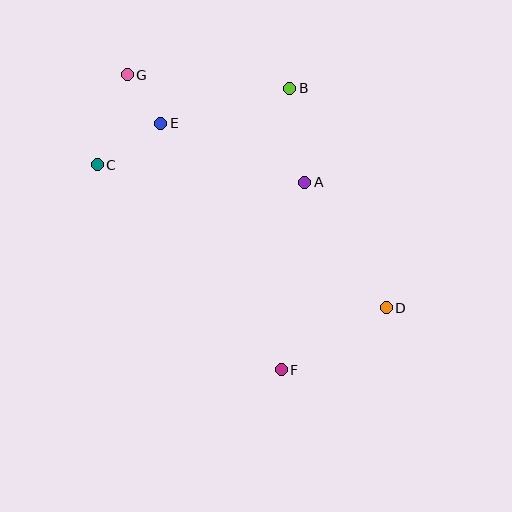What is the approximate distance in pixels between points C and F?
The distance between C and F is approximately 275 pixels.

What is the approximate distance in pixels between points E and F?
The distance between E and F is approximately 275 pixels.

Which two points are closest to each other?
Points E and G are closest to each other.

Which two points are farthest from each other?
Points D and G are farthest from each other.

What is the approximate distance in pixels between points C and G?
The distance between C and G is approximately 95 pixels.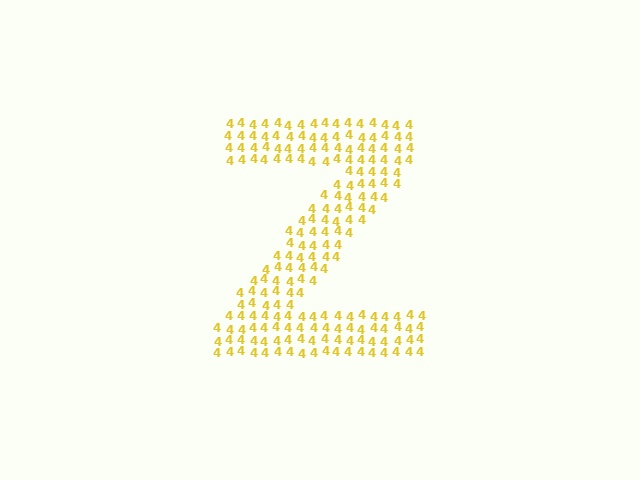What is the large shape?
The large shape is the letter Z.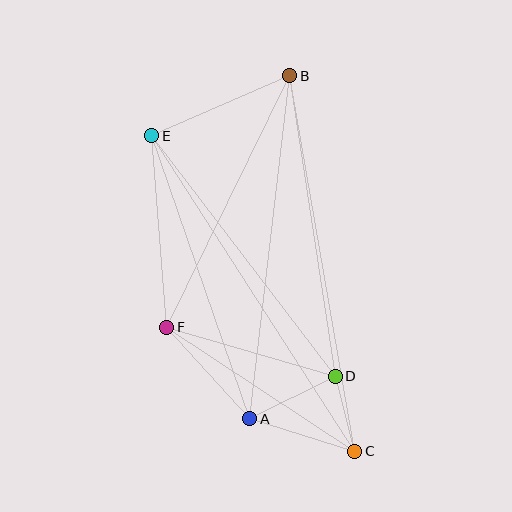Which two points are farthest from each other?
Points B and C are farthest from each other.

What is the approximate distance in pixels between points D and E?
The distance between D and E is approximately 303 pixels.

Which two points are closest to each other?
Points C and D are closest to each other.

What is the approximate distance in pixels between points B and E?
The distance between B and E is approximately 150 pixels.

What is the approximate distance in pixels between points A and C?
The distance between A and C is approximately 110 pixels.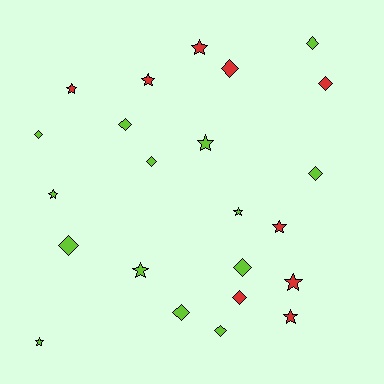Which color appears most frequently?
Lime, with 14 objects.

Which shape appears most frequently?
Diamond, with 12 objects.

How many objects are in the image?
There are 23 objects.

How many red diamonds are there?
There are 3 red diamonds.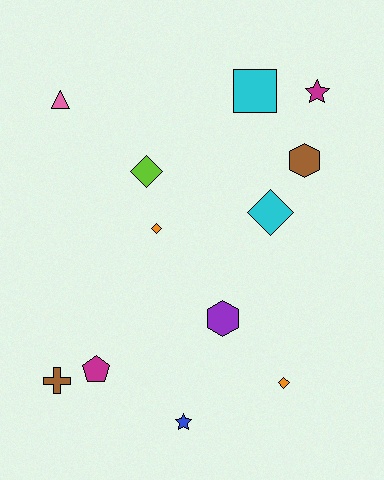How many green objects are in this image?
There are no green objects.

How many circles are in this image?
There are no circles.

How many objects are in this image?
There are 12 objects.